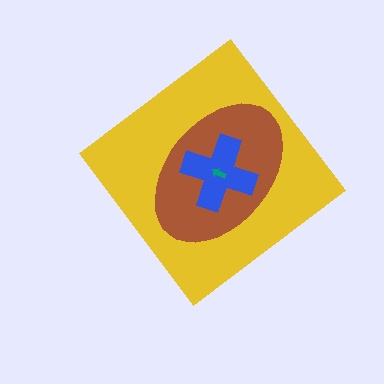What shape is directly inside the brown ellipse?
The blue cross.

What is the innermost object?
The teal arrow.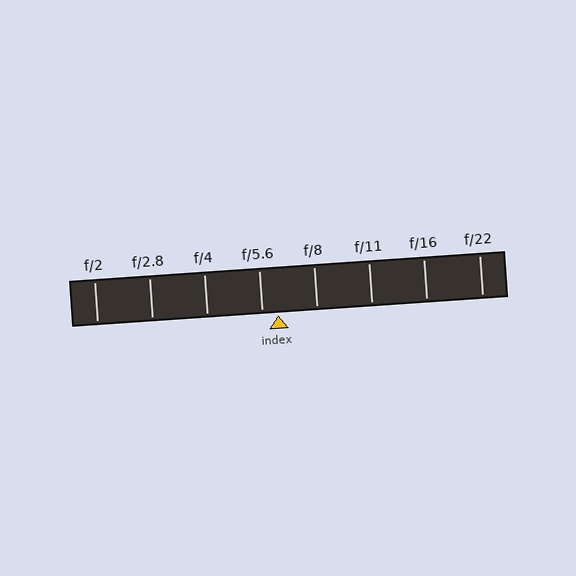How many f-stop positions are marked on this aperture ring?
There are 8 f-stop positions marked.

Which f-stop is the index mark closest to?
The index mark is closest to f/5.6.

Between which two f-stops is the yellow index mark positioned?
The index mark is between f/5.6 and f/8.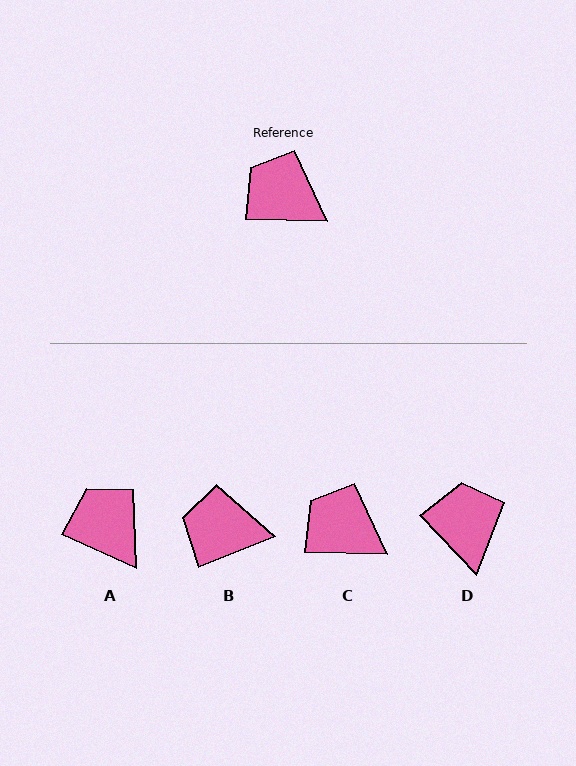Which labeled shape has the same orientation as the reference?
C.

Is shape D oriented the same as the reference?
No, it is off by about 45 degrees.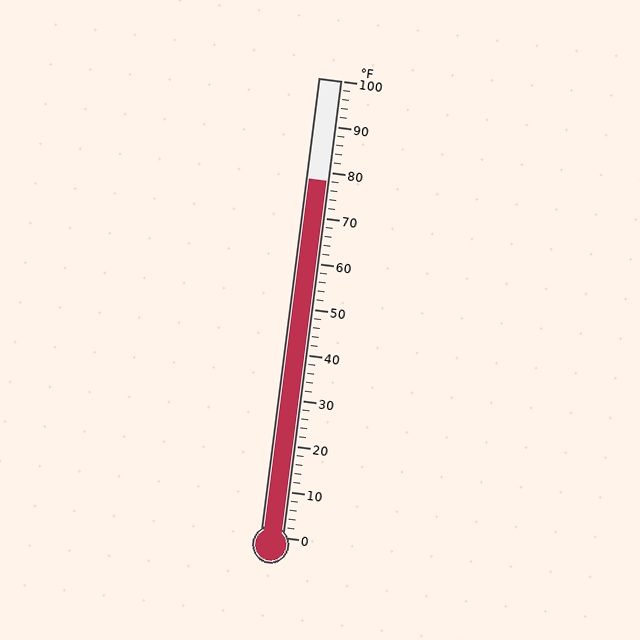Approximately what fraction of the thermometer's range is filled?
The thermometer is filled to approximately 80% of its range.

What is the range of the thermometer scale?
The thermometer scale ranges from 0°F to 100°F.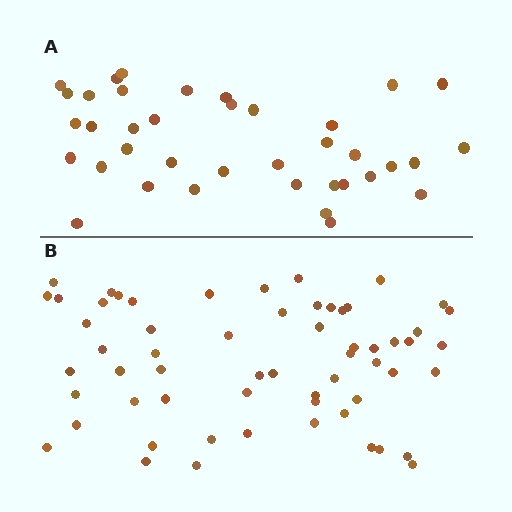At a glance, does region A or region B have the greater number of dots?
Region B (the bottom region) has more dots.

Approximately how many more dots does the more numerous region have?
Region B has approximately 20 more dots than region A.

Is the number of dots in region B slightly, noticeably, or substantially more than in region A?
Region B has substantially more. The ratio is roughly 1.6 to 1.